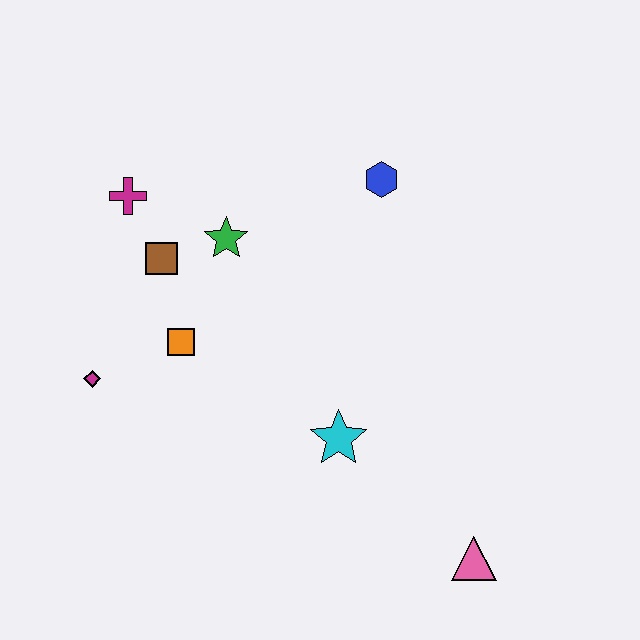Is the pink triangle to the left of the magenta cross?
No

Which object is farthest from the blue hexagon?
The pink triangle is farthest from the blue hexagon.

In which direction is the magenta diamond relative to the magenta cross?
The magenta diamond is below the magenta cross.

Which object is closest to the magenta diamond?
The orange square is closest to the magenta diamond.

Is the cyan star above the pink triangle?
Yes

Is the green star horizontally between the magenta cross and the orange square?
No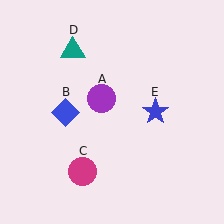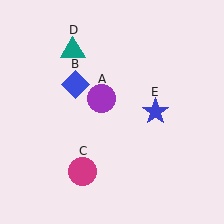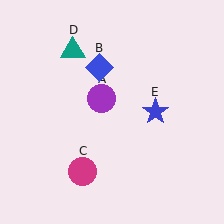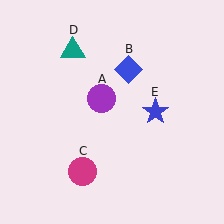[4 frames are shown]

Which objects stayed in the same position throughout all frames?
Purple circle (object A) and magenta circle (object C) and teal triangle (object D) and blue star (object E) remained stationary.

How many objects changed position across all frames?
1 object changed position: blue diamond (object B).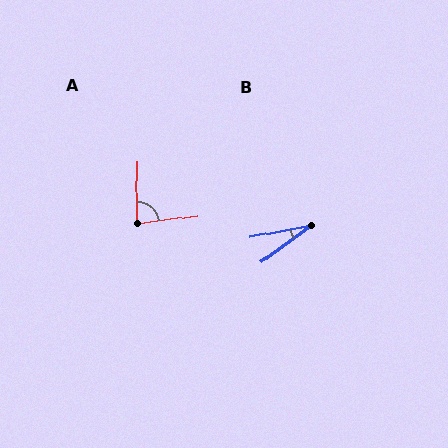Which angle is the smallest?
B, at approximately 25 degrees.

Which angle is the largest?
A, at approximately 82 degrees.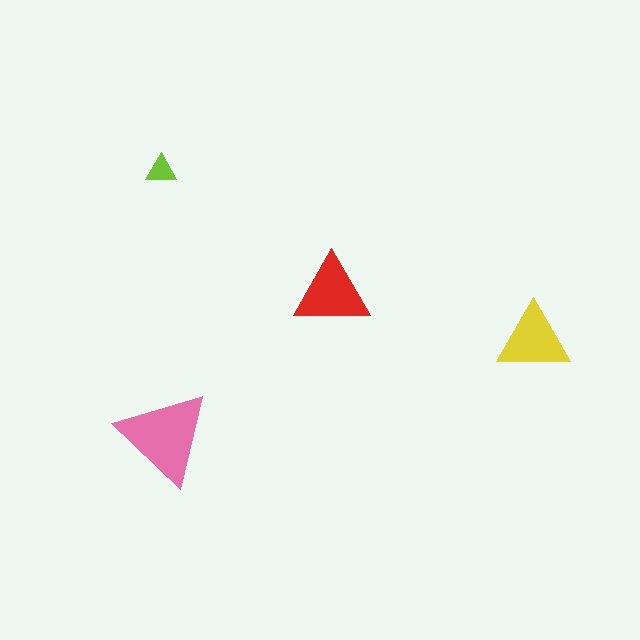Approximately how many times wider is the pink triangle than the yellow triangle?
About 1.5 times wider.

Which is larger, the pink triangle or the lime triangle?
The pink one.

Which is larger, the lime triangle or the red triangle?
The red one.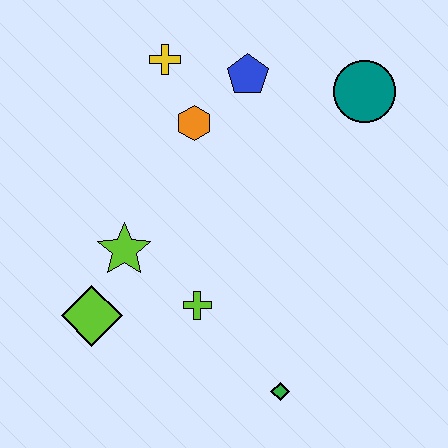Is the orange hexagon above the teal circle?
No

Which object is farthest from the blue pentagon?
The green diamond is farthest from the blue pentagon.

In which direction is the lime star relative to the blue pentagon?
The lime star is below the blue pentagon.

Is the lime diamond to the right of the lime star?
No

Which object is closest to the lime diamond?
The lime star is closest to the lime diamond.